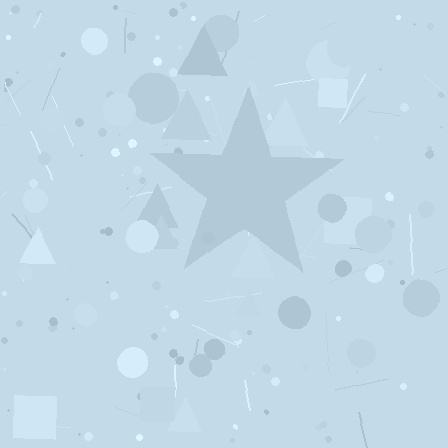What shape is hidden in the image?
A star is hidden in the image.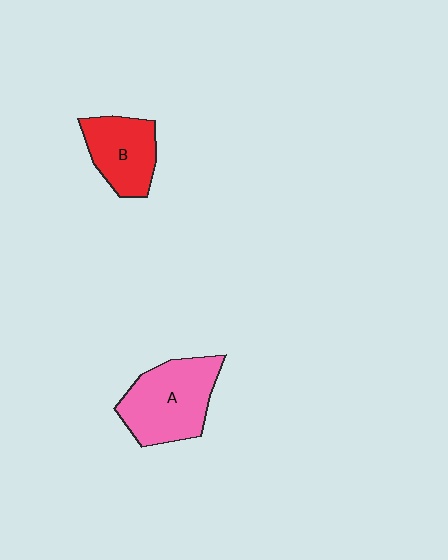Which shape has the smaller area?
Shape B (red).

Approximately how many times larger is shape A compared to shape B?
Approximately 1.4 times.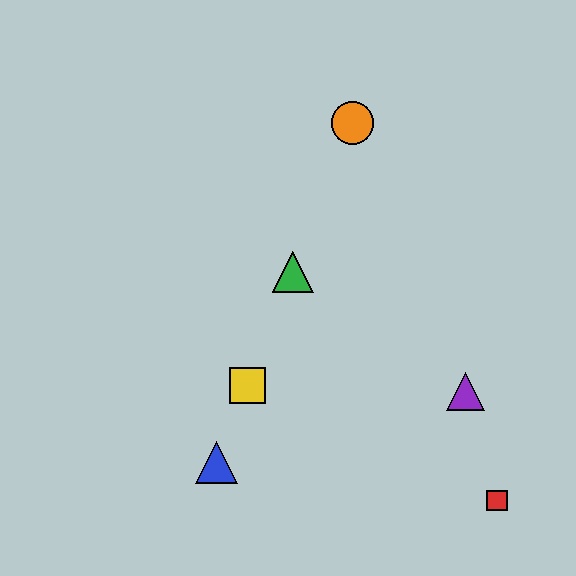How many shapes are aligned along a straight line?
4 shapes (the blue triangle, the green triangle, the yellow square, the orange circle) are aligned along a straight line.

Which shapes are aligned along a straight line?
The blue triangle, the green triangle, the yellow square, the orange circle are aligned along a straight line.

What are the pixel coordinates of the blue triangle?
The blue triangle is at (216, 463).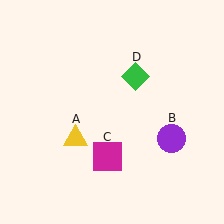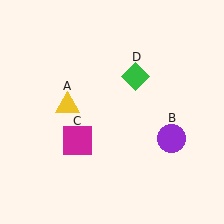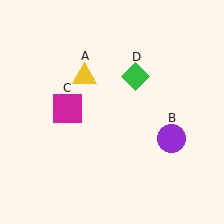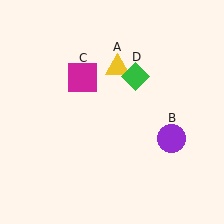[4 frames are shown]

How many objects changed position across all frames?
2 objects changed position: yellow triangle (object A), magenta square (object C).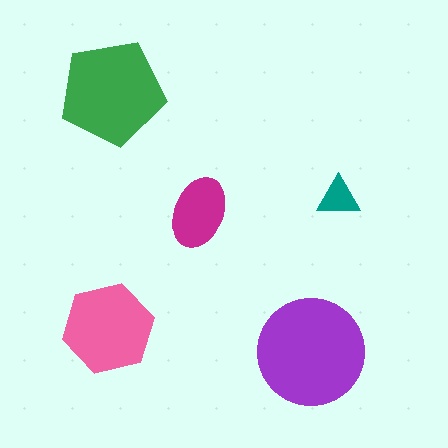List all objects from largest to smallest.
The purple circle, the green pentagon, the pink hexagon, the magenta ellipse, the teal triangle.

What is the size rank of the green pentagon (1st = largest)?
2nd.